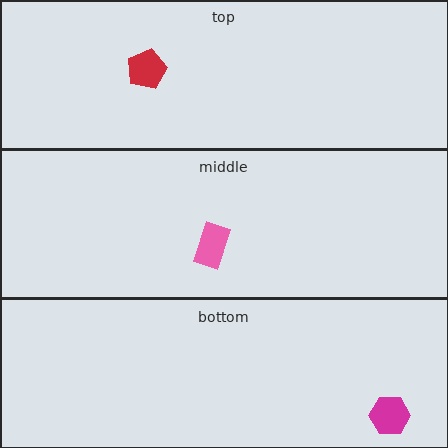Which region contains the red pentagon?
The top region.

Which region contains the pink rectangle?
The middle region.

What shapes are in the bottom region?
The magenta hexagon.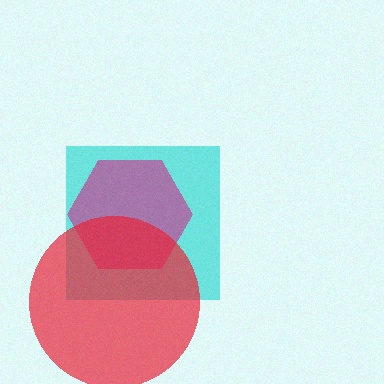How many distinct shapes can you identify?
There are 3 distinct shapes: a cyan square, a magenta hexagon, a red circle.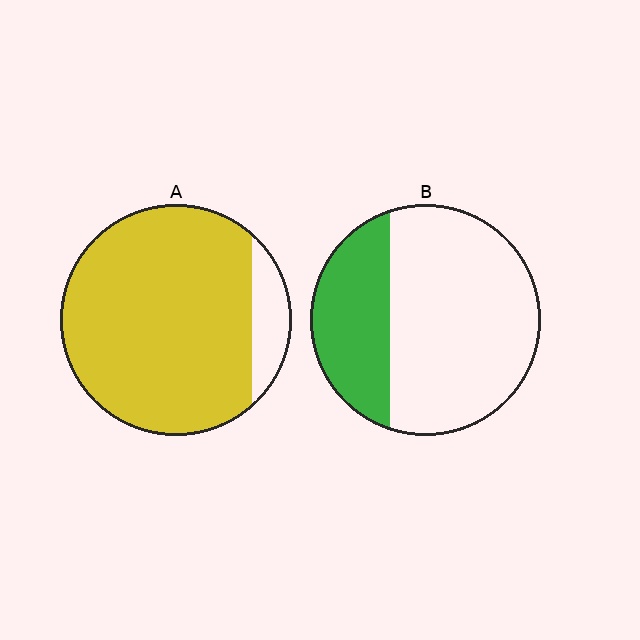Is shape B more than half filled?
No.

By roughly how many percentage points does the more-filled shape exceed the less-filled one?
By roughly 60 percentage points (A over B).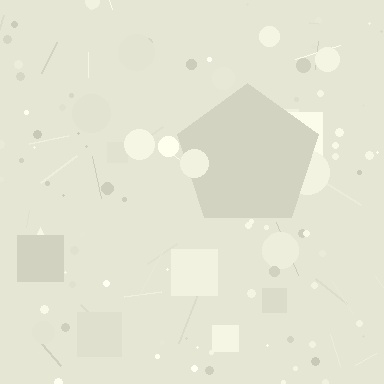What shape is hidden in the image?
A pentagon is hidden in the image.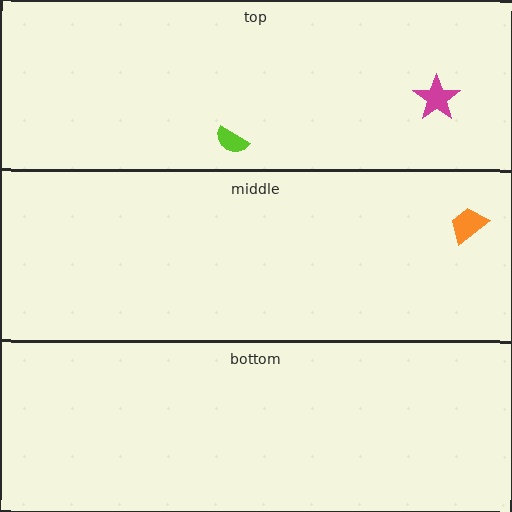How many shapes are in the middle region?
1.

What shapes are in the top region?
The lime semicircle, the magenta star.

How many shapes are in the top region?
2.